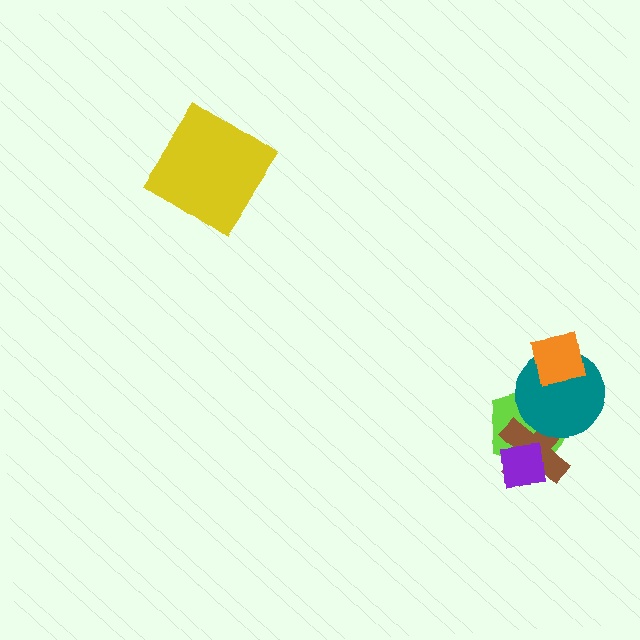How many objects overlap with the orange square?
1 object overlaps with the orange square.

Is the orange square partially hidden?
No, no other shape covers it.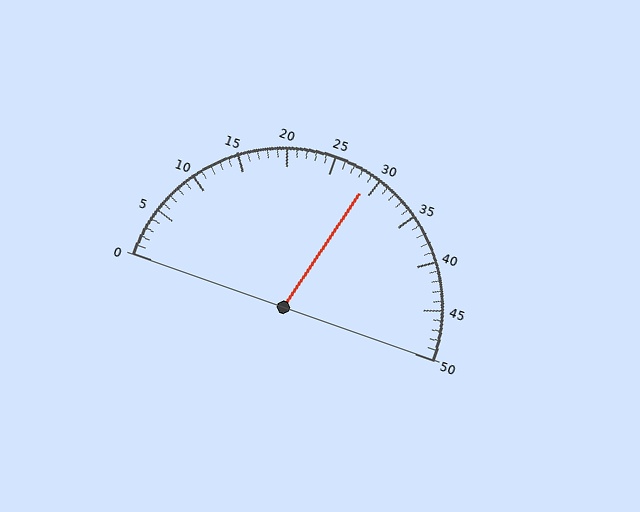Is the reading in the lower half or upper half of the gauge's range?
The reading is in the upper half of the range (0 to 50).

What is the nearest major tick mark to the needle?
The nearest major tick mark is 30.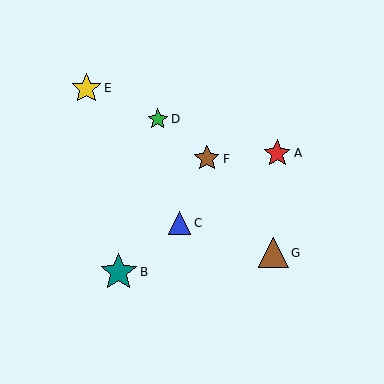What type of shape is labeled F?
Shape F is a brown star.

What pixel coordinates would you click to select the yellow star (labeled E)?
Click at (86, 88) to select the yellow star E.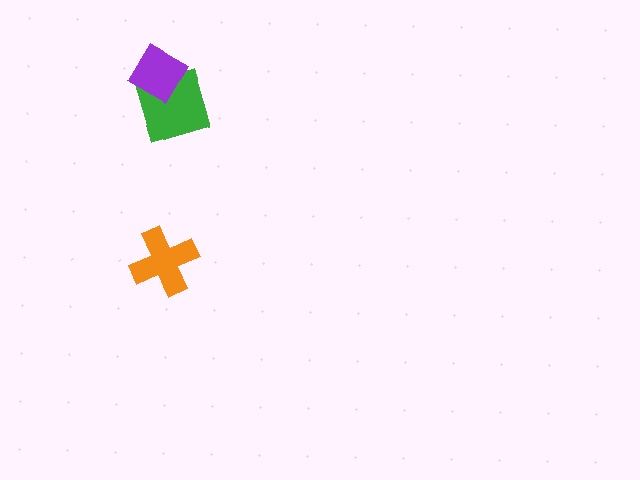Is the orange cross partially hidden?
No, no other shape covers it.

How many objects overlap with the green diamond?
1 object overlaps with the green diamond.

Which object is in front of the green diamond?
The purple diamond is in front of the green diamond.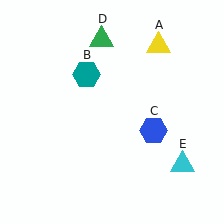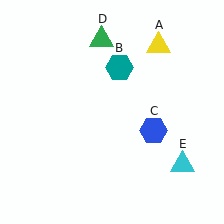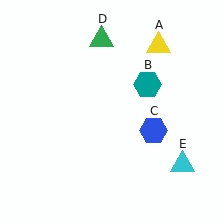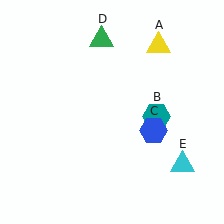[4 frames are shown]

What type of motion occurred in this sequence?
The teal hexagon (object B) rotated clockwise around the center of the scene.